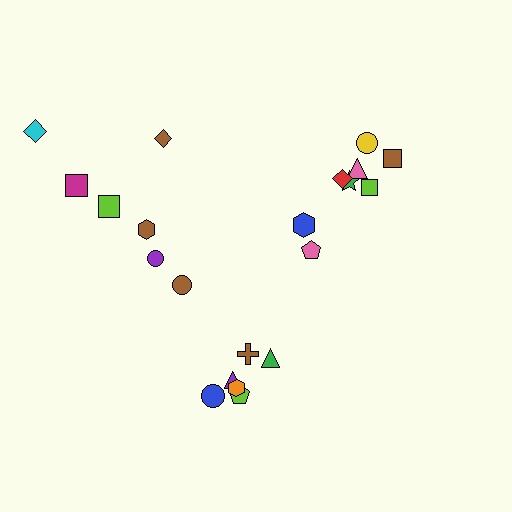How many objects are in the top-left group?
There are 6 objects.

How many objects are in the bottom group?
There are 7 objects.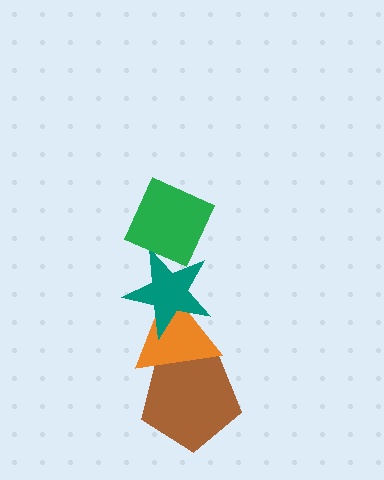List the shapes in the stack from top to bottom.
From top to bottom: the green diamond, the teal star, the orange triangle, the brown pentagon.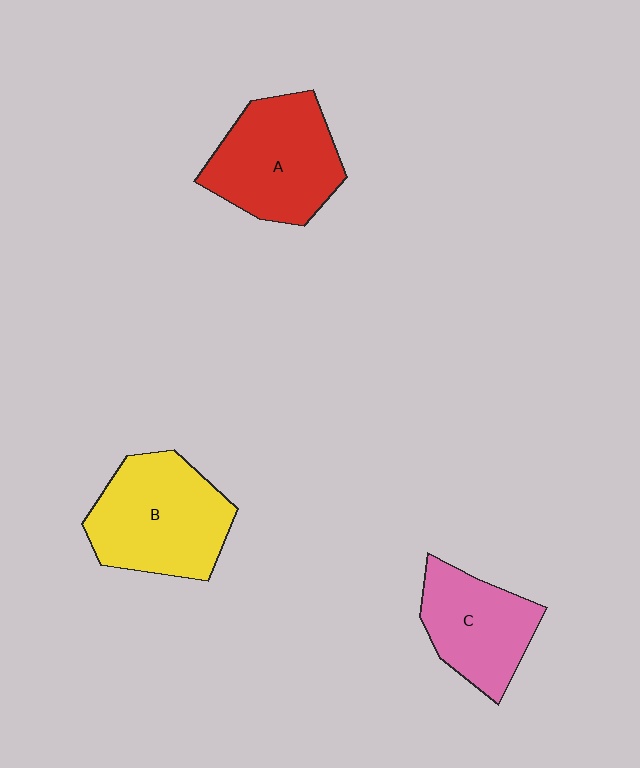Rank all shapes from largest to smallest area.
From largest to smallest: B (yellow), A (red), C (pink).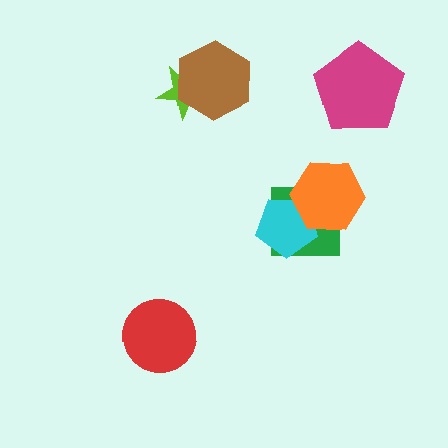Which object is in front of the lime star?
The brown hexagon is in front of the lime star.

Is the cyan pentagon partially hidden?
Yes, it is partially covered by another shape.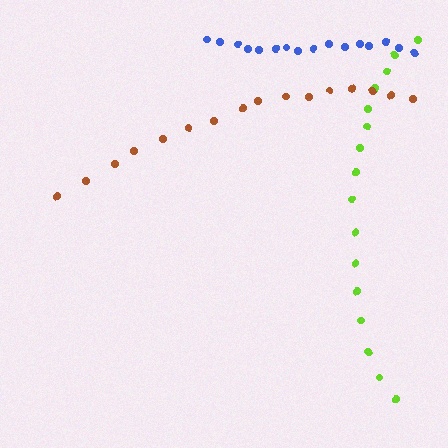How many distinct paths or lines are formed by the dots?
There are 3 distinct paths.